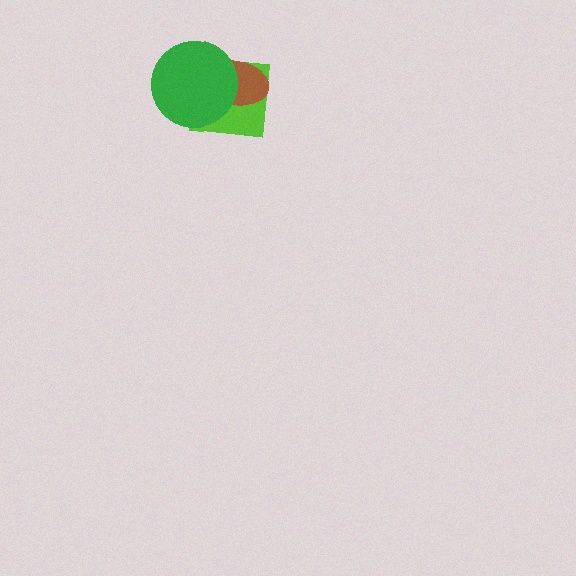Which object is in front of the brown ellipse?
The green circle is in front of the brown ellipse.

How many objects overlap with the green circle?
2 objects overlap with the green circle.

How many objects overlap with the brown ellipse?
2 objects overlap with the brown ellipse.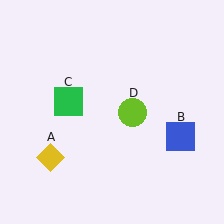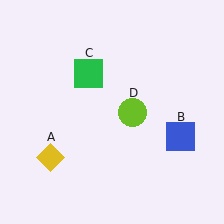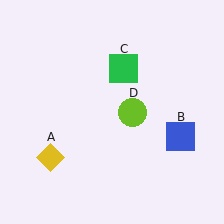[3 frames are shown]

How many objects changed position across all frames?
1 object changed position: green square (object C).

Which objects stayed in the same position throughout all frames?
Yellow diamond (object A) and blue square (object B) and lime circle (object D) remained stationary.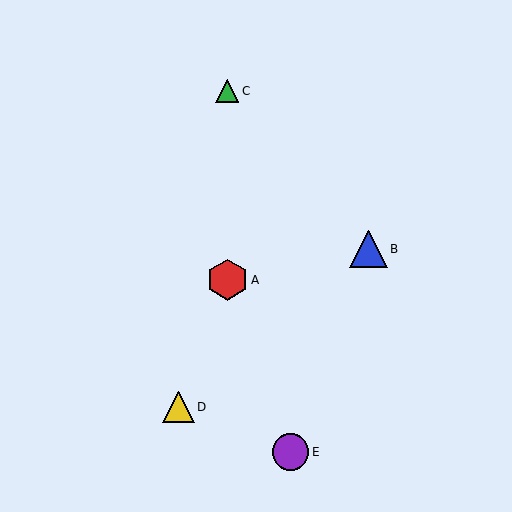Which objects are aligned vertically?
Objects A, C are aligned vertically.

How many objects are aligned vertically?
2 objects (A, C) are aligned vertically.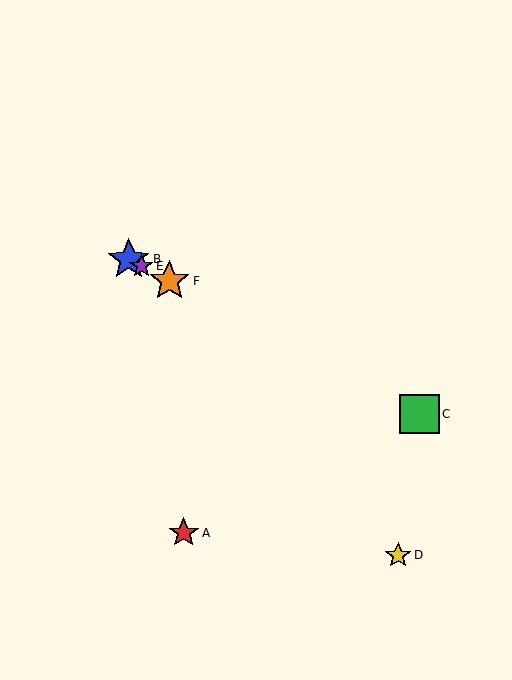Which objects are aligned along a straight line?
Objects B, C, E, F are aligned along a straight line.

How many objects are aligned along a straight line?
4 objects (B, C, E, F) are aligned along a straight line.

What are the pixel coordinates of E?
Object E is at (141, 266).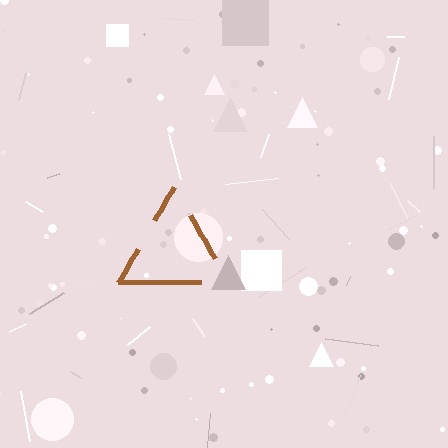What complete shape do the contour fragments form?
The contour fragments form a triangle.